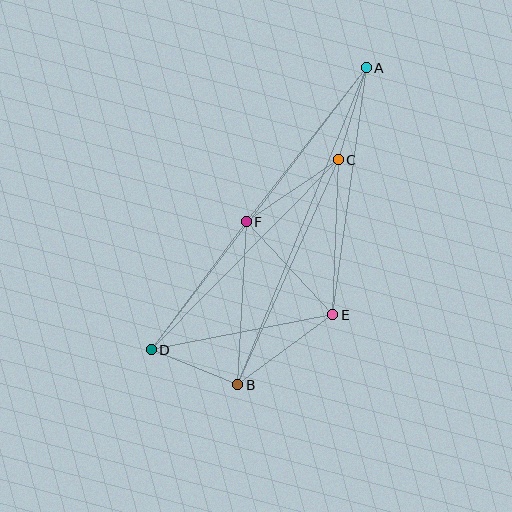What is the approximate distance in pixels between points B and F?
The distance between B and F is approximately 163 pixels.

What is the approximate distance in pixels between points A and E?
The distance between A and E is approximately 249 pixels.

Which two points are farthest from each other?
Points A and D are farthest from each other.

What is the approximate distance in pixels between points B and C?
The distance between B and C is approximately 247 pixels.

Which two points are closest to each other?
Points B and D are closest to each other.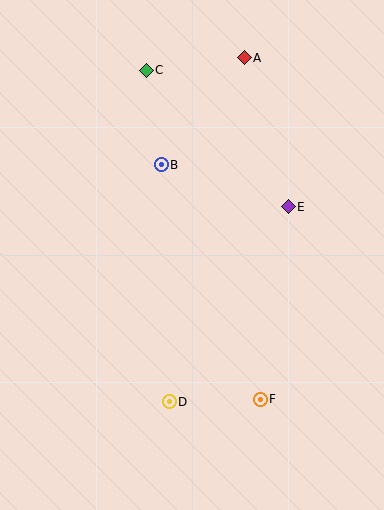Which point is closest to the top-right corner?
Point A is closest to the top-right corner.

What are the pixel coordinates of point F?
Point F is at (260, 399).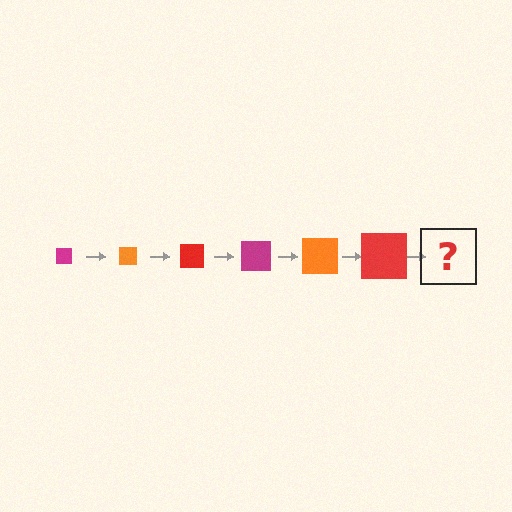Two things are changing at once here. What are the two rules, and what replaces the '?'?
The two rules are that the square grows larger each step and the color cycles through magenta, orange, and red. The '?' should be a magenta square, larger than the previous one.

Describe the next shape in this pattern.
It should be a magenta square, larger than the previous one.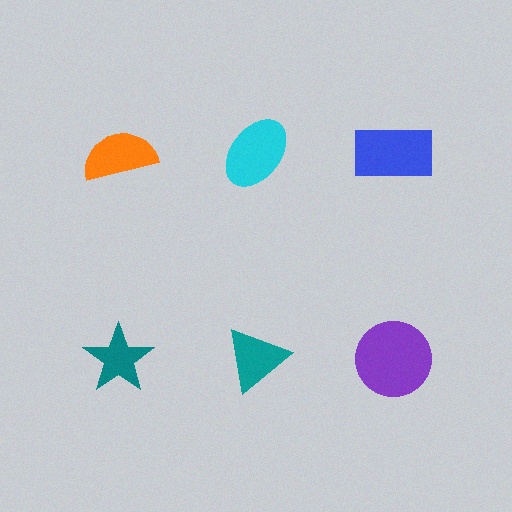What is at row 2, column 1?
A teal star.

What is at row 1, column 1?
An orange semicircle.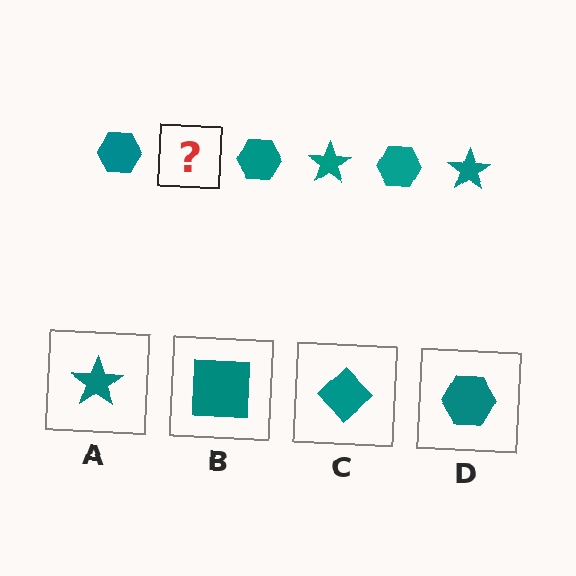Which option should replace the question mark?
Option A.